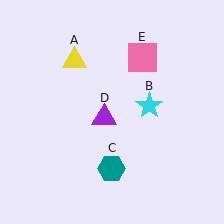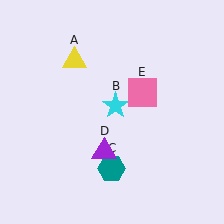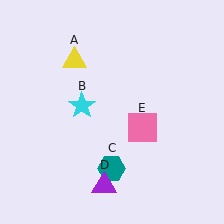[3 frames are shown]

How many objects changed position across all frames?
3 objects changed position: cyan star (object B), purple triangle (object D), pink square (object E).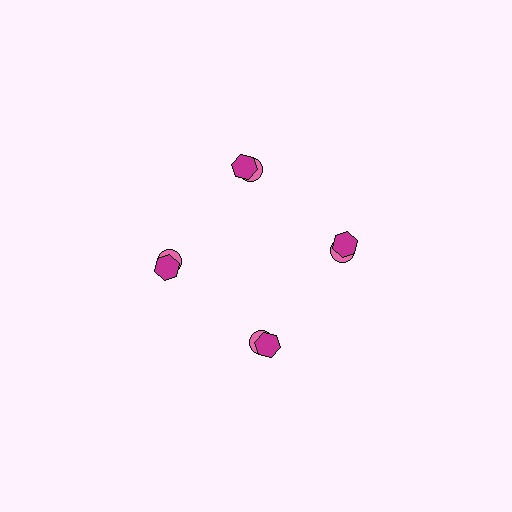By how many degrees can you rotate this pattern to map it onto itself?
The pattern maps onto itself every 90 degrees of rotation.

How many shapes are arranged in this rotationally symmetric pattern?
There are 8 shapes, arranged in 4 groups of 2.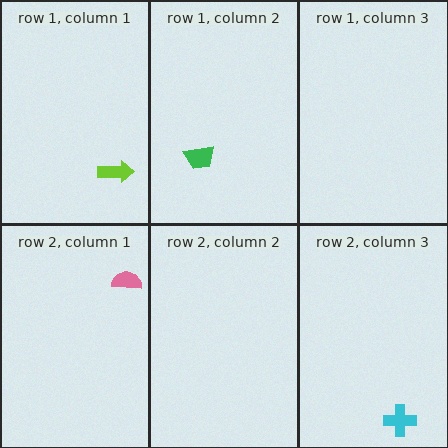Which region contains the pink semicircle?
The row 2, column 1 region.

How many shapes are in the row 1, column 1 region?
1.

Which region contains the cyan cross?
The row 2, column 3 region.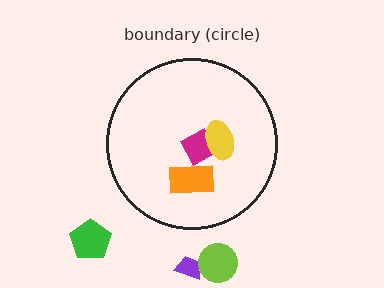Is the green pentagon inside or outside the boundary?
Outside.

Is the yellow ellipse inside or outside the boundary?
Inside.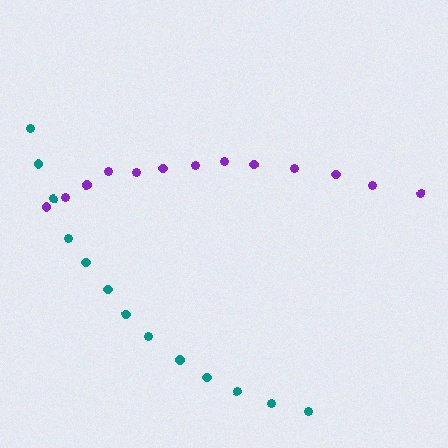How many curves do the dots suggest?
There are 2 distinct paths.